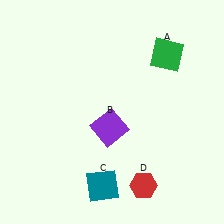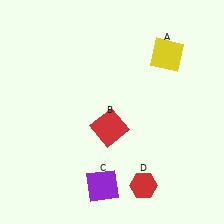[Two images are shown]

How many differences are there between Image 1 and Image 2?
There are 3 differences between the two images.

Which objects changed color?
A changed from green to yellow. B changed from purple to red. C changed from teal to purple.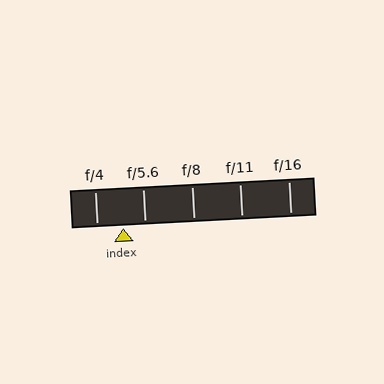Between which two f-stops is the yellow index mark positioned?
The index mark is between f/4 and f/5.6.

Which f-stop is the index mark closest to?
The index mark is closest to f/5.6.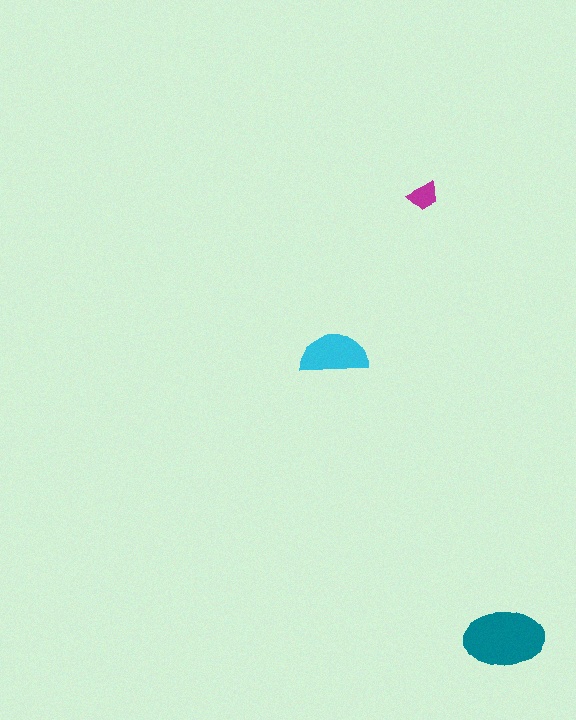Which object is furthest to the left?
The cyan semicircle is leftmost.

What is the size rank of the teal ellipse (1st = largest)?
1st.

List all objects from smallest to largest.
The magenta trapezoid, the cyan semicircle, the teal ellipse.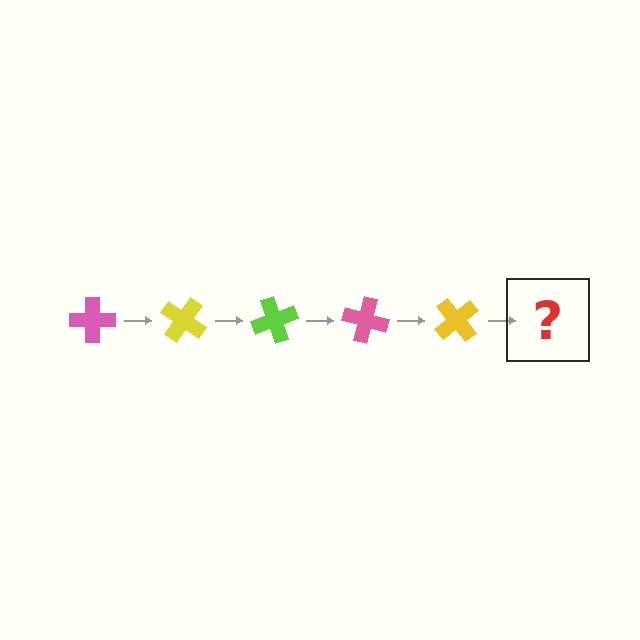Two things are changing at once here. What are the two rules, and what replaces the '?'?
The two rules are that it rotates 35 degrees each step and the color cycles through pink, yellow, and lime. The '?' should be a lime cross, rotated 175 degrees from the start.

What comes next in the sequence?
The next element should be a lime cross, rotated 175 degrees from the start.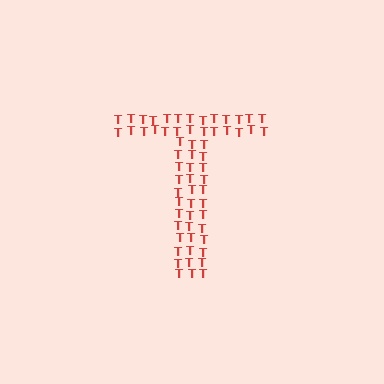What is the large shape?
The large shape is the letter T.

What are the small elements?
The small elements are letter T's.